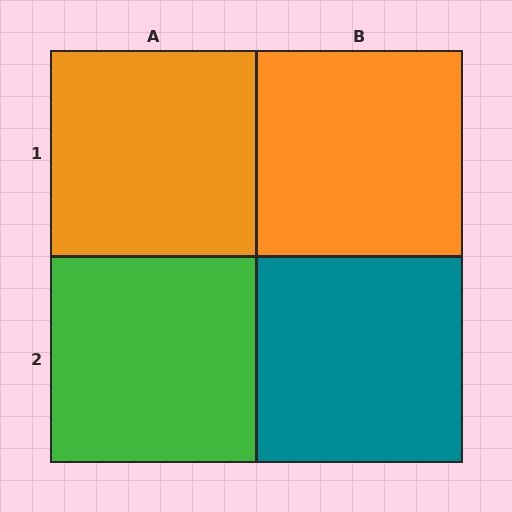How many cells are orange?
2 cells are orange.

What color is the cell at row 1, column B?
Orange.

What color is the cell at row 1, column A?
Orange.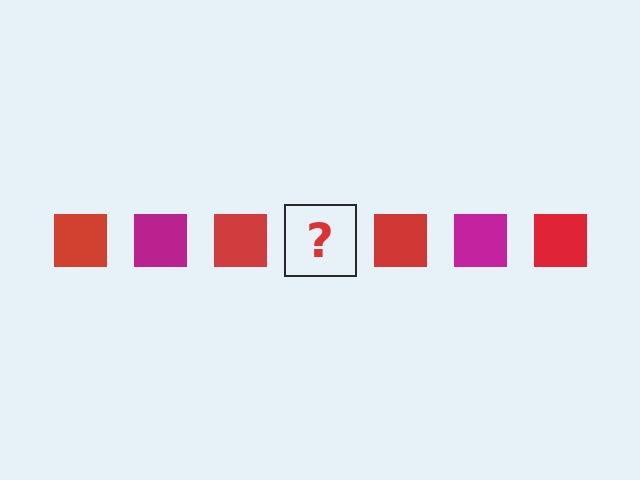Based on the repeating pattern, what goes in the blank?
The blank should be a magenta square.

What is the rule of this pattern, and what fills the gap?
The rule is that the pattern cycles through red, magenta squares. The gap should be filled with a magenta square.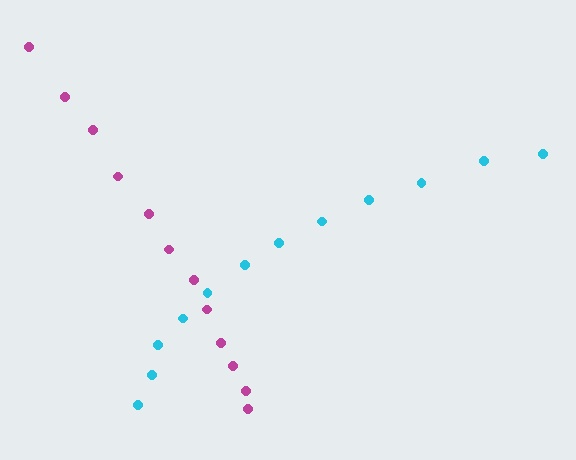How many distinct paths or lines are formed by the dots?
There are 2 distinct paths.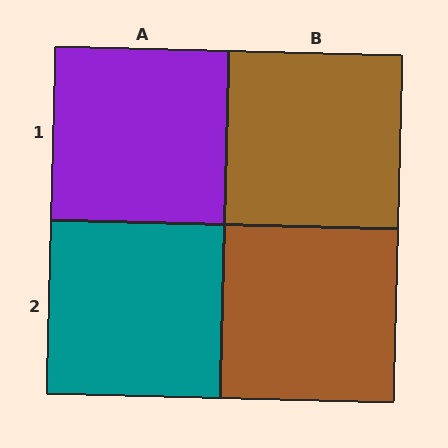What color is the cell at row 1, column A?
Purple.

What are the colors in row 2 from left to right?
Teal, brown.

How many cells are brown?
2 cells are brown.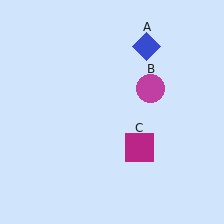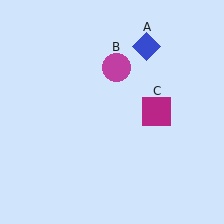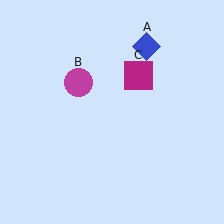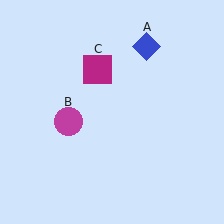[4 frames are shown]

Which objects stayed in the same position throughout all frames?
Blue diamond (object A) remained stationary.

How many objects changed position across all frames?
2 objects changed position: magenta circle (object B), magenta square (object C).